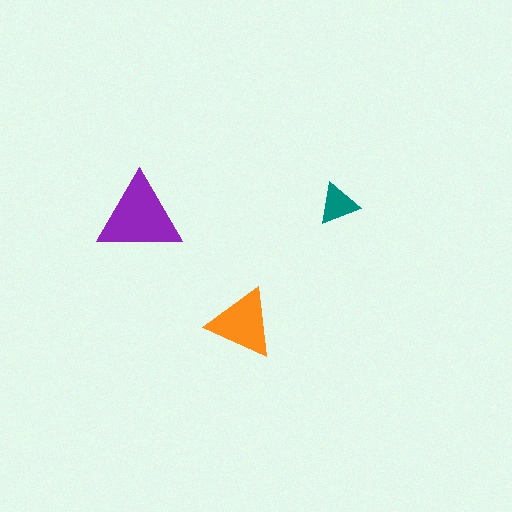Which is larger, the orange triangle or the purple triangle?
The purple one.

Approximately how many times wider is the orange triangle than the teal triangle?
About 1.5 times wider.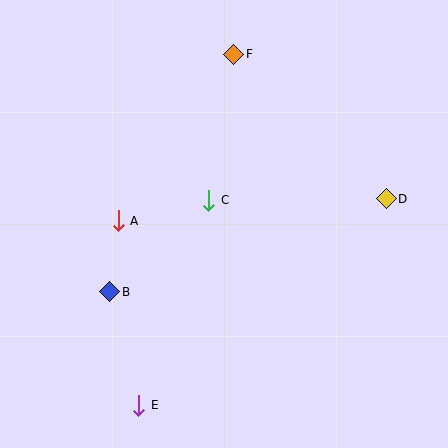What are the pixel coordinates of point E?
Point E is at (139, 405).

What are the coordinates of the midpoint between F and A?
The midpoint between F and A is at (176, 137).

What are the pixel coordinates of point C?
Point C is at (209, 200).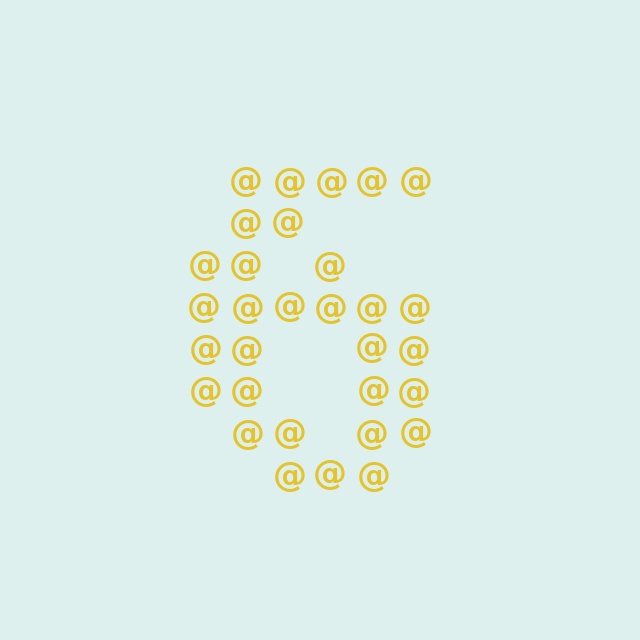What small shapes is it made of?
It is made of small at signs.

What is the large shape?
The large shape is the digit 6.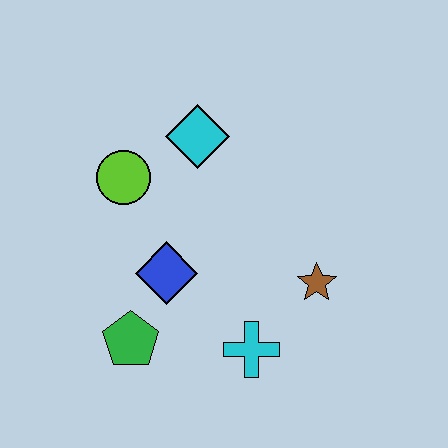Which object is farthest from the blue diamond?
The brown star is farthest from the blue diamond.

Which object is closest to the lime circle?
The cyan diamond is closest to the lime circle.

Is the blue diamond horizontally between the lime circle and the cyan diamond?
Yes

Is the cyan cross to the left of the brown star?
Yes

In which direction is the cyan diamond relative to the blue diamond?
The cyan diamond is above the blue diamond.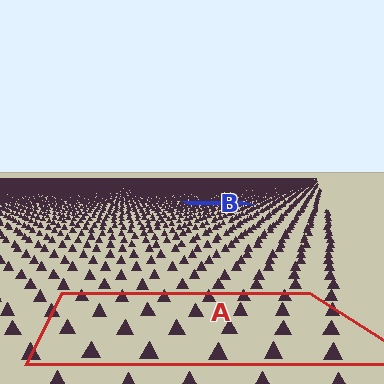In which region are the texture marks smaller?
The texture marks are smaller in region B, because it is farther away.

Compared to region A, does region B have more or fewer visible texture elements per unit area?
Region B has more texture elements per unit area — they are packed more densely because it is farther away.